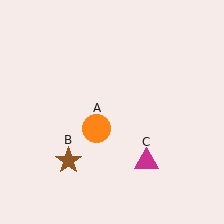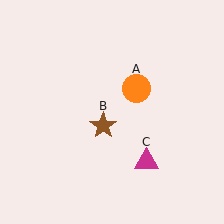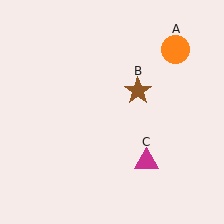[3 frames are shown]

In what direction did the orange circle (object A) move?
The orange circle (object A) moved up and to the right.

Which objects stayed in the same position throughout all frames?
Magenta triangle (object C) remained stationary.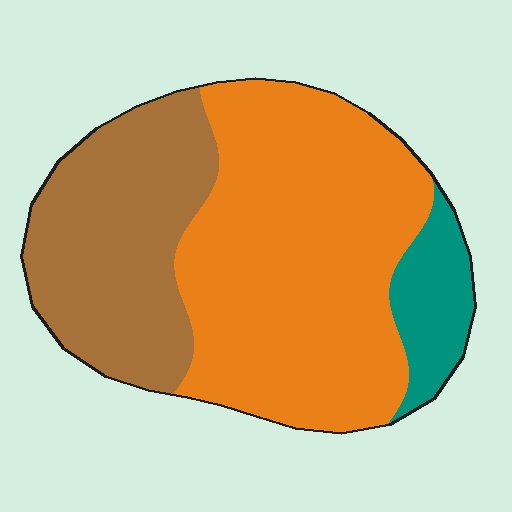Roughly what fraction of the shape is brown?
Brown covers about 35% of the shape.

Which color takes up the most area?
Orange, at roughly 55%.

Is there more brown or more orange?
Orange.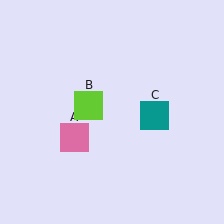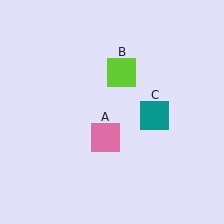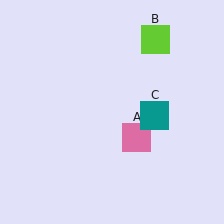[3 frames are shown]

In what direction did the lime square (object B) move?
The lime square (object B) moved up and to the right.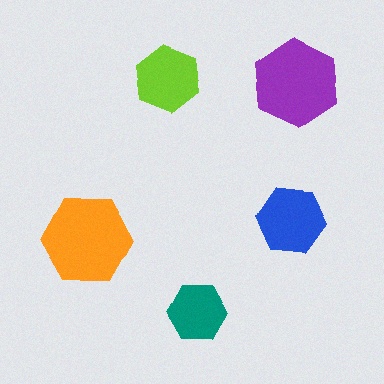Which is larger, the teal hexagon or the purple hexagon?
The purple one.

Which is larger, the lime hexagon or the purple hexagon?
The purple one.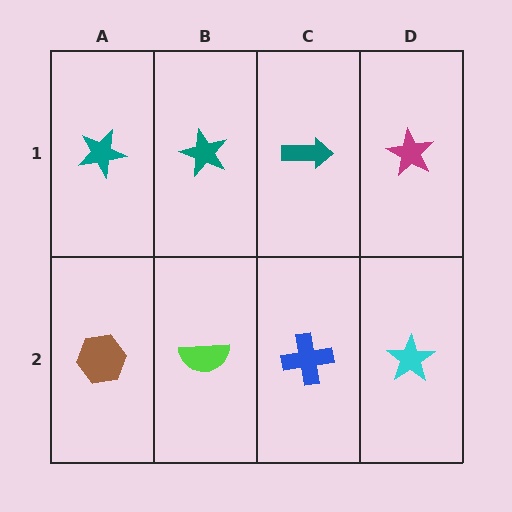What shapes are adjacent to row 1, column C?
A blue cross (row 2, column C), a teal star (row 1, column B), a magenta star (row 1, column D).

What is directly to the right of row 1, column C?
A magenta star.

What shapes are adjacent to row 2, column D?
A magenta star (row 1, column D), a blue cross (row 2, column C).